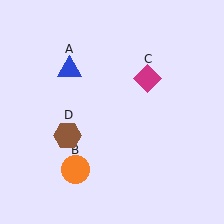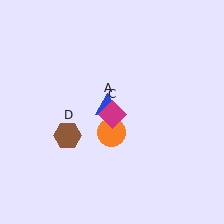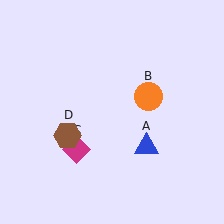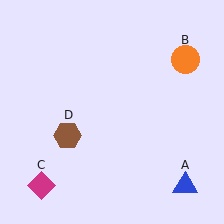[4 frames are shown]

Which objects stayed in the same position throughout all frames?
Brown hexagon (object D) remained stationary.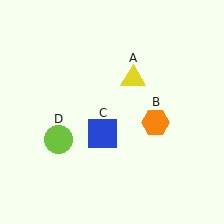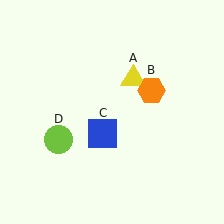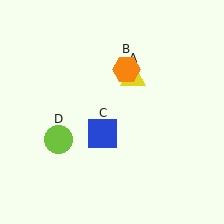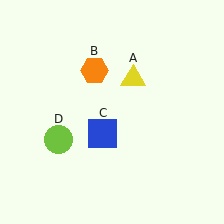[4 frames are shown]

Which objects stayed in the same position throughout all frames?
Yellow triangle (object A) and blue square (object C) and lime circle (object D) remained stationary.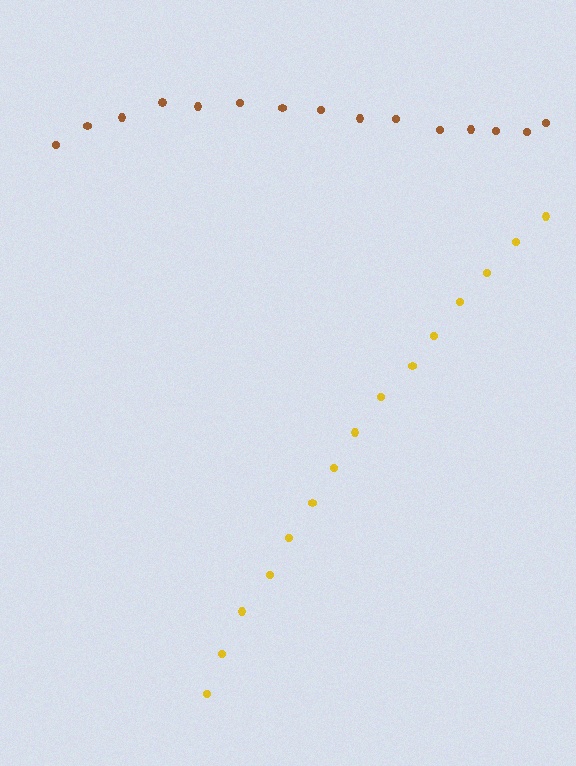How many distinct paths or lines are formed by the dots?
There are 2 distinct paths.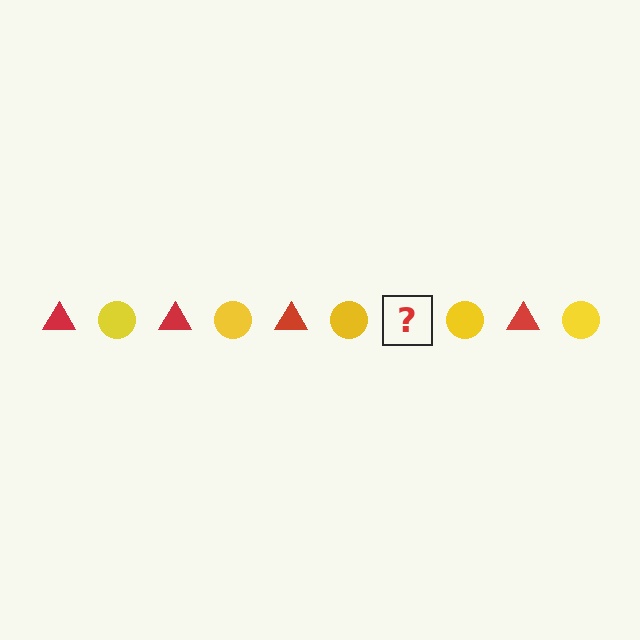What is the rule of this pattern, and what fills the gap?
The rule is that the pattern alternates between red triangle and yellow circle. The gap should be filled with a red triangle.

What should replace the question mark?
The question mark should be replaced with a red triangle.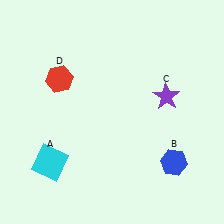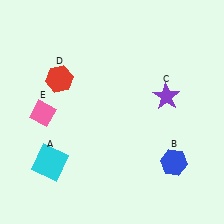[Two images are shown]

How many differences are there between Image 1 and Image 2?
There is 1 difference between the two images.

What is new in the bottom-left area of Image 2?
A pink diamond (E) was added in the bottom-left area of Image 2.